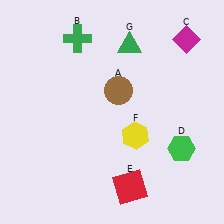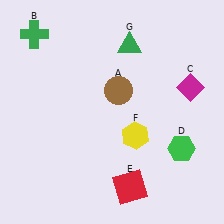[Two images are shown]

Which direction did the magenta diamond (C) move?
The magenta diamond (C) moved down.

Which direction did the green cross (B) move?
The green cross (B) moved left.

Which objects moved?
The objects that moved are: the green cross (B), the magenta diamond (C).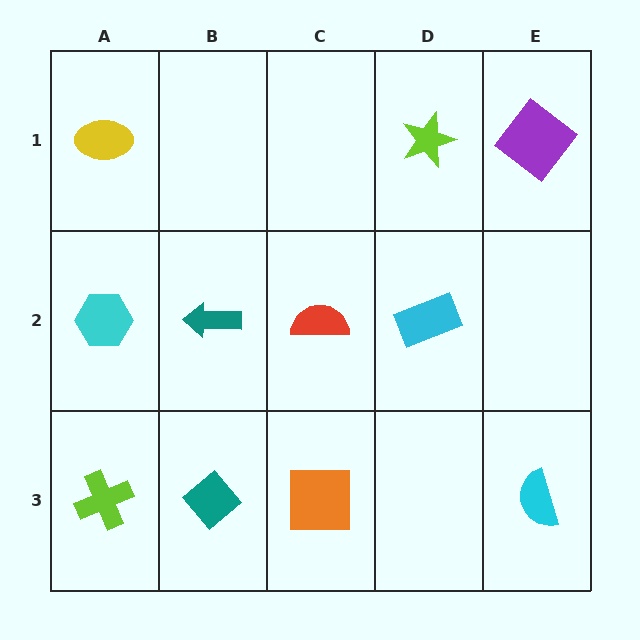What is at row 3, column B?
A teal diamond.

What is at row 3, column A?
A lime cross.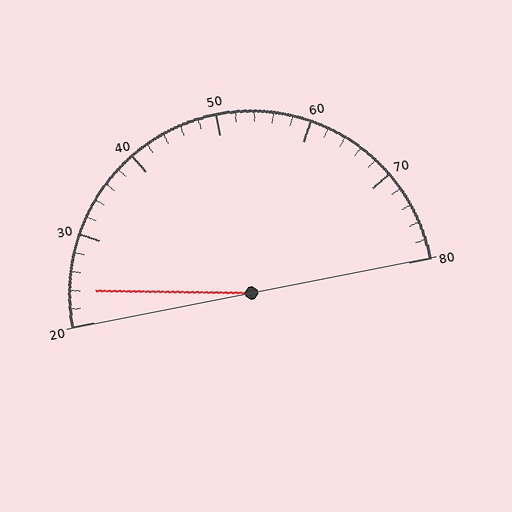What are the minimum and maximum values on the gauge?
The gauge ranges from 20 to 80.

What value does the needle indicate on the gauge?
The needle indicates approximately 24.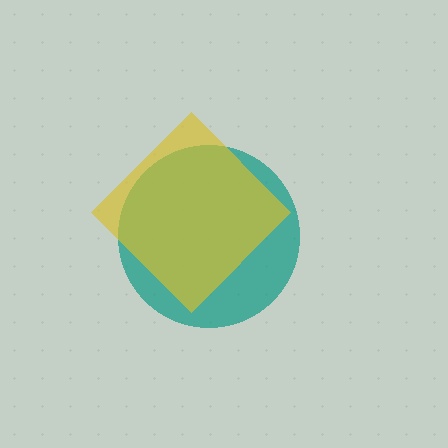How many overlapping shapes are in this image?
There are 2 overlapping shapes in the image.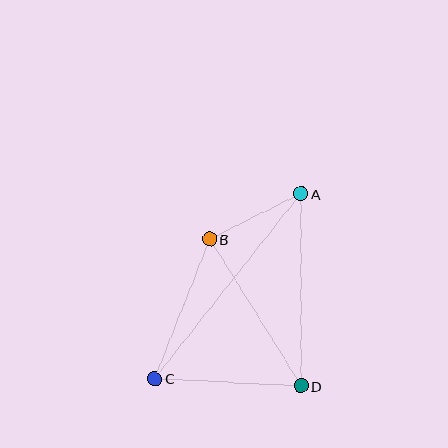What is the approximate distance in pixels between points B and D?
The distance between B and D is approximately 172 pixels.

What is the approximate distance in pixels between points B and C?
The distance between B and C is approximately 150 pixels.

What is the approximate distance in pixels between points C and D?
The distance between C and D is approximately 146 pixels.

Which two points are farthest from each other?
Points A and C are farthest from each other.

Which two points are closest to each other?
Points A and B are closest to each other.